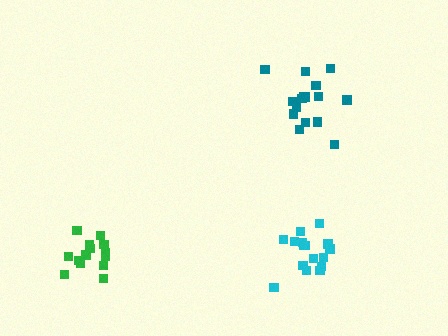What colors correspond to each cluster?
The clusters are colored: green, teal, cyan.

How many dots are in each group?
Group 1: 14 dots, Group 2: 16 dots, Group 3: 16 dots (46 total).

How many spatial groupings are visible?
There are 3 spatial groupings.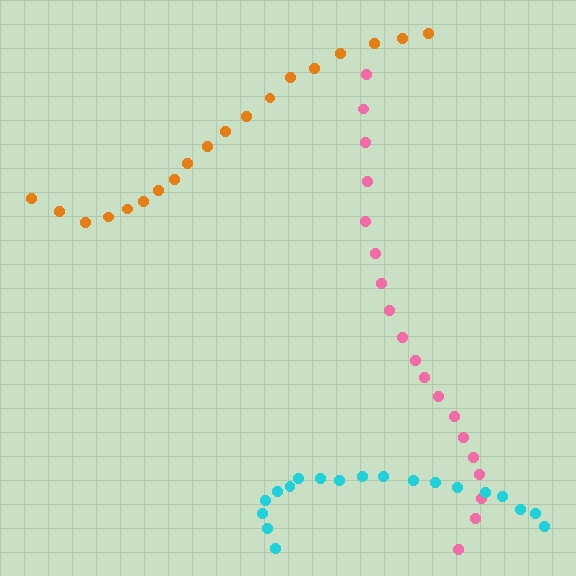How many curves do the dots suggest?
There are 3 distinct paths.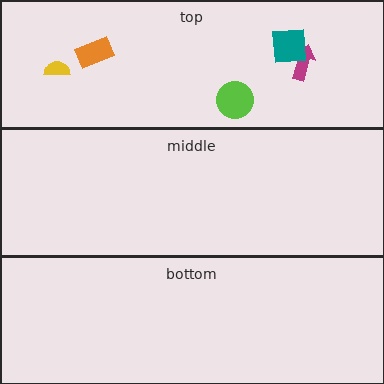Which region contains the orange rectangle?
The top region.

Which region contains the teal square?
The top region.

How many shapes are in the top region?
5.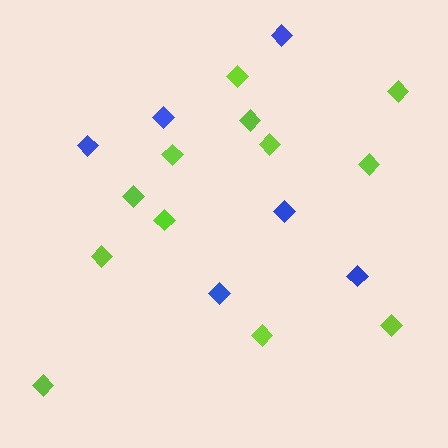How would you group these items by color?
There are 2 groups: one group of blue diamonds (6) and one group of lime diamonds (12).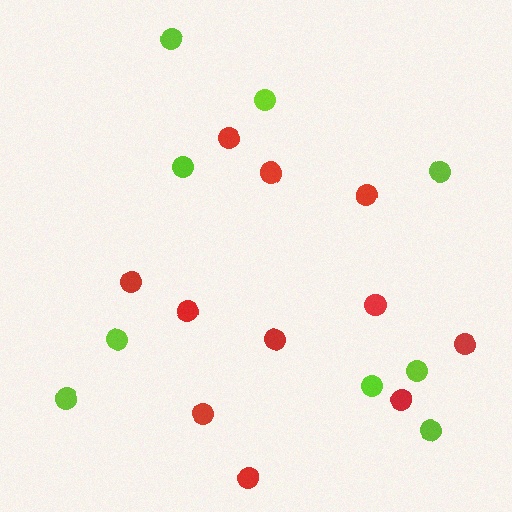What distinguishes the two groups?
There are 2 groups: one group of red circles (11) and one group of lime circles (9).